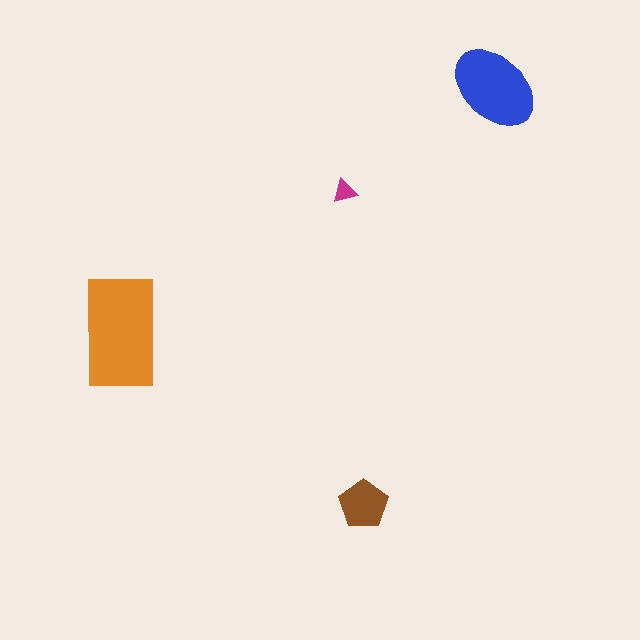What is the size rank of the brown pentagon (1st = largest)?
3rd.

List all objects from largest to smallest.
The orange rectangle, the blue ellipse, the brown pentagon, the magenta triangle.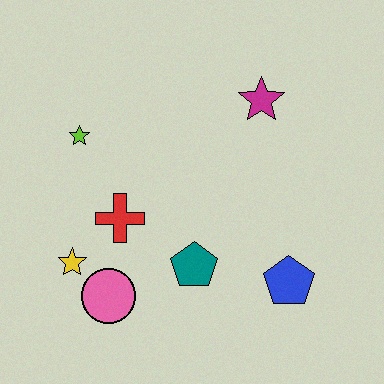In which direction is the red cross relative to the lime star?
The red cross is below the lime star.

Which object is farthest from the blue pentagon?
The lime star is farthest from the blue pentagon.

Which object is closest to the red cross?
The yellow star is closest to the red cross.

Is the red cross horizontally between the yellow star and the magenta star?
Yes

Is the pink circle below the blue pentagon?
Yes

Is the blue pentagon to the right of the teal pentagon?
Yes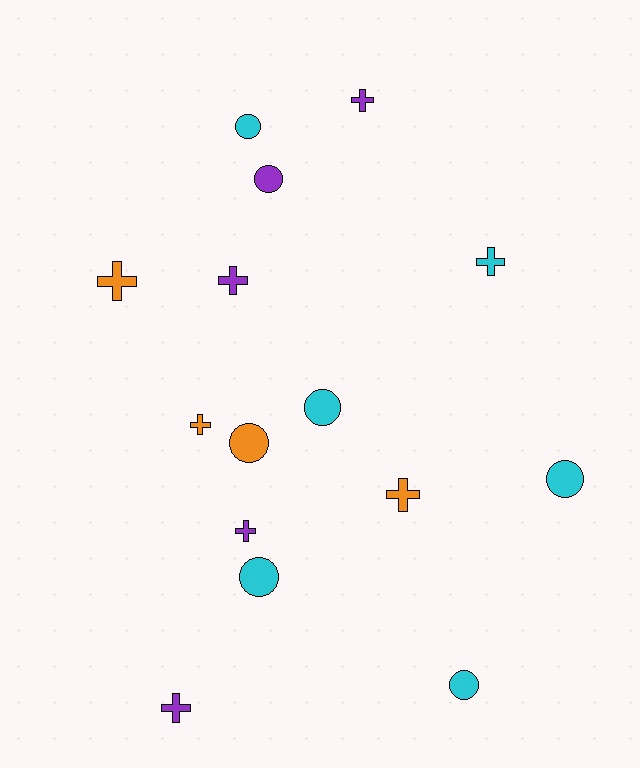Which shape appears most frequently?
Cross, with 8 objects.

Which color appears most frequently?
Cyan, with 6 objects.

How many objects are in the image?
There are 15 objects.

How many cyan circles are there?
There are 5 cyan circles.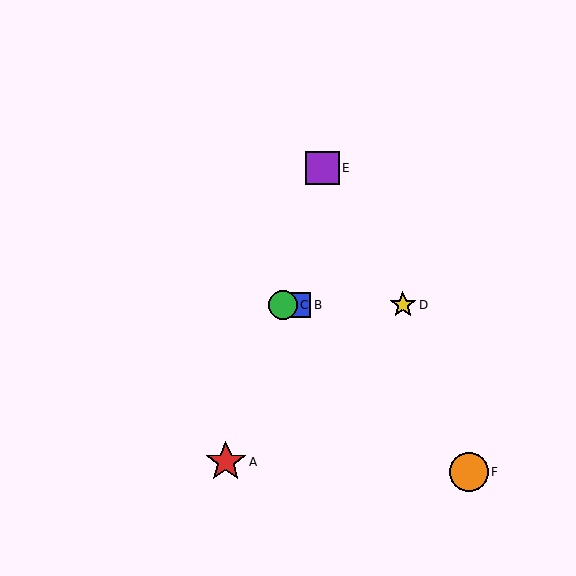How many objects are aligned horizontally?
3 objects (B, C, D) are aligned horizontally.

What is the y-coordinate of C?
Object C is at y≈305.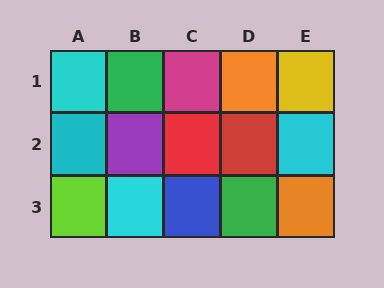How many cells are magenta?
1 cell is magenta.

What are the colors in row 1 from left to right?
Cyan, green, magenta, orange, yellow.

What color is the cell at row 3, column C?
Blue.